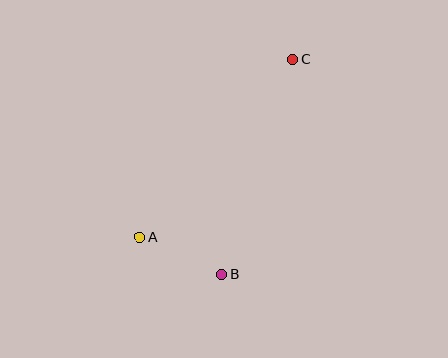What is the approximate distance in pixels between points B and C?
The distance between B and C is approximately 226 pixels.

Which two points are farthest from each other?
Points A and C are farthest from each other.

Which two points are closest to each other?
Points A and B are closest to each other.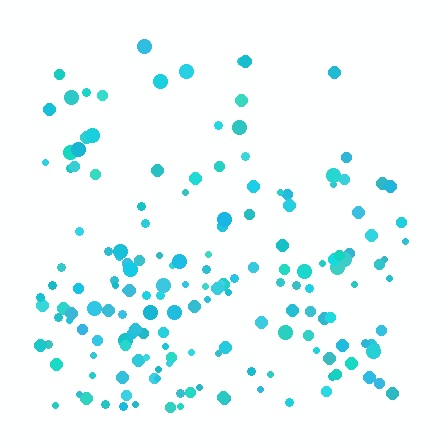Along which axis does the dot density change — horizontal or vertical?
Vertical.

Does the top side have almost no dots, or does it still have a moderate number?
Still a moderate number, just noticeably fewer than the bottom.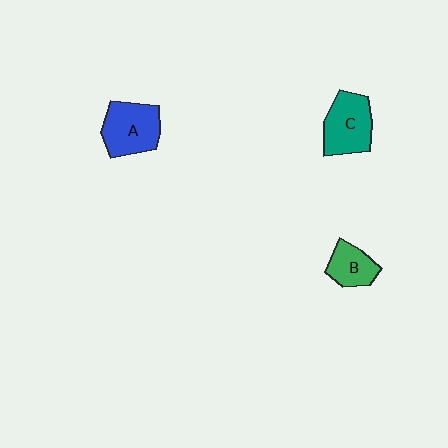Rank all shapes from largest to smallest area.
From largest to smallest: A (blue), C (teal), B (green).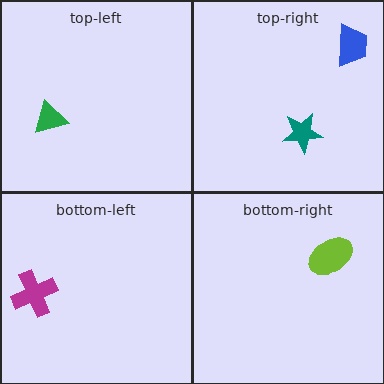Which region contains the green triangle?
The top-left region.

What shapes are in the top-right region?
The blue trapezoid, the teal star.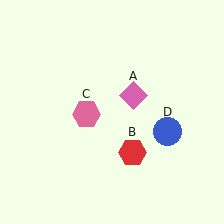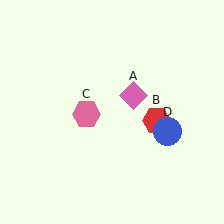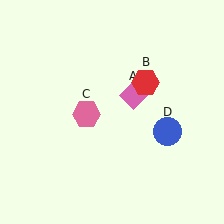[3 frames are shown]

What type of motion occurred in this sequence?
The red hexagon (object B) rotated counterclockwise around the center of the scene.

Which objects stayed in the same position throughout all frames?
Pink diamond (object A) and pink hexagon (object C) and blue circle (object D) remained stationary.